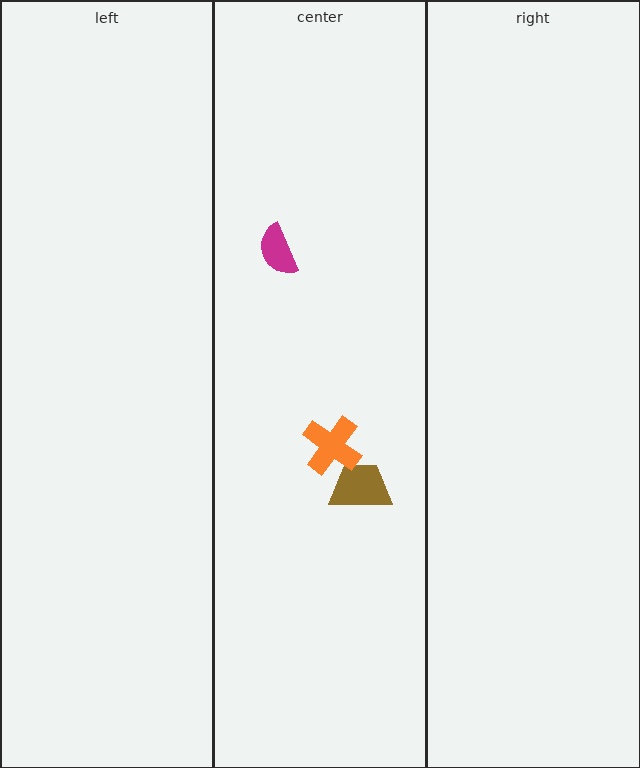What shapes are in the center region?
The brown trapezoid, the orange cross, the magenta semicircle.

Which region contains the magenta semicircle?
The center region.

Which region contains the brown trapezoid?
The center region.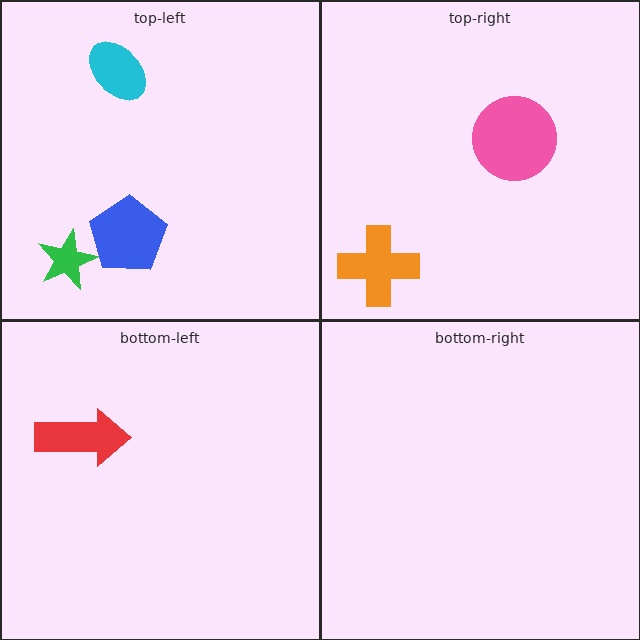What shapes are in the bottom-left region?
The red arrow.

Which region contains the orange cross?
The top-right region.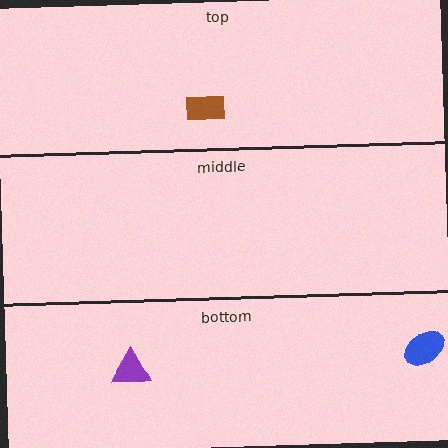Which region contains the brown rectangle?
The top region.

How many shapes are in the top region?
1.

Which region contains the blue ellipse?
The bottom region.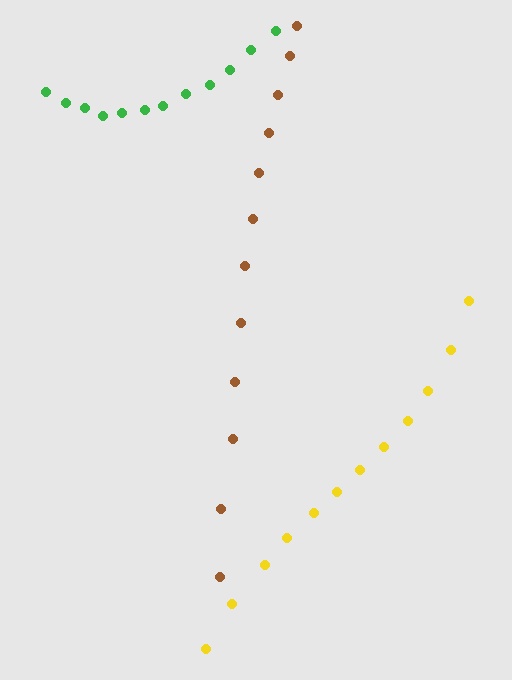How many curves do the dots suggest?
There are 3 distinct paths.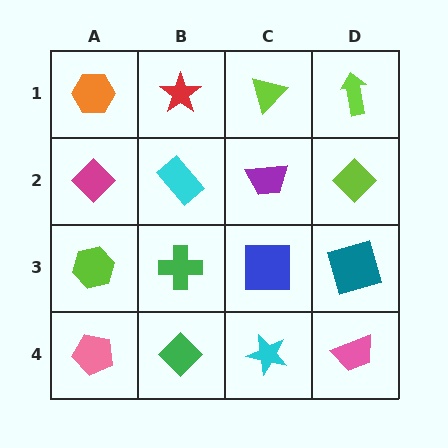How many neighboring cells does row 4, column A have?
2.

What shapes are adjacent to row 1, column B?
A cyan rectangle (row 2, column B), an orange hexagon (row 1, column A), a lime triangle (row 1, column C).